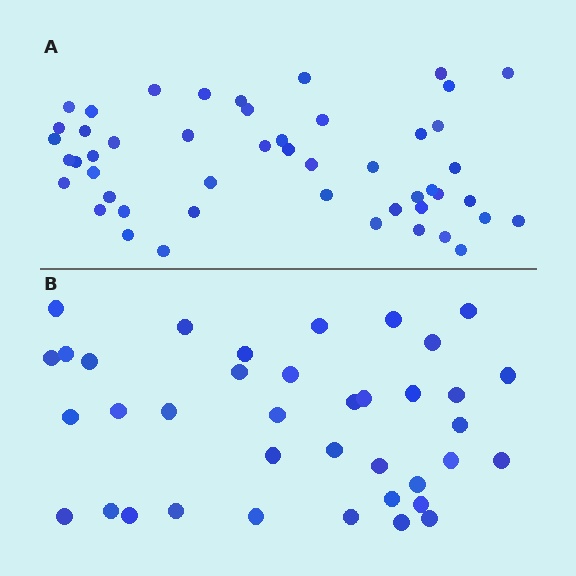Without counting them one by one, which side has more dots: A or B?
Region A (the top region) has more dots.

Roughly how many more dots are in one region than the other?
Region A has roughly 12 or so more dots than region B.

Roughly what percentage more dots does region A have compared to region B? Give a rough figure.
About 30% more.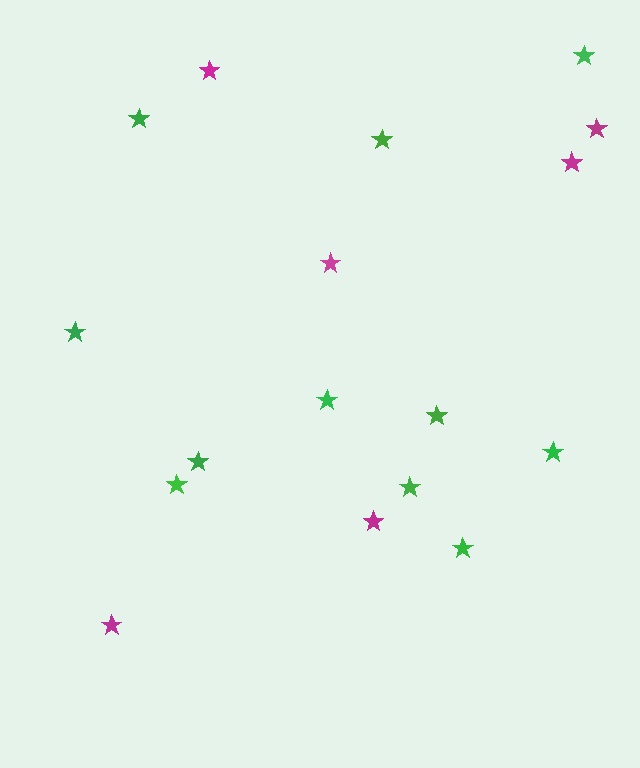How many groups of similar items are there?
There are 2 groups: one group of magenta stars (6) and one group of green stars (11).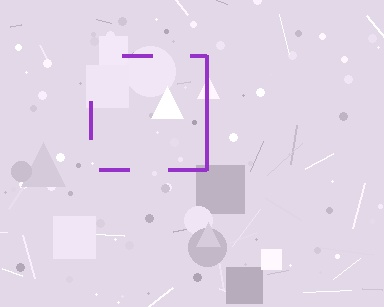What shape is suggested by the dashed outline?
The dashed outline suggests a square.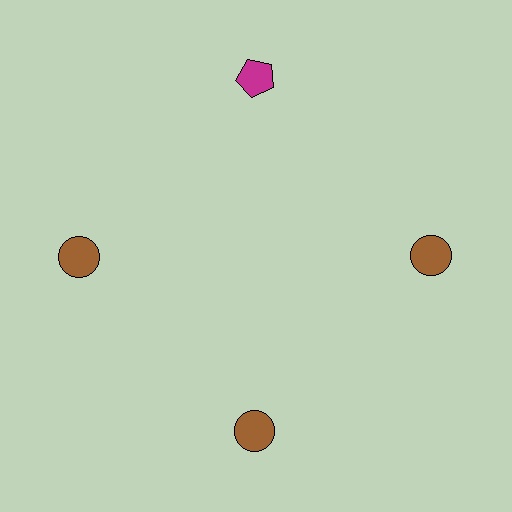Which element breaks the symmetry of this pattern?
The magenta pentagon at roughly the 12 o'clock position breaks the symmetry. All other shapes are brown circles.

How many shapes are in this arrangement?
There are 4 shapes arranged in a ring pattern.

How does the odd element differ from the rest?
It differs in both color (magenta instead of brown) and shape (pentagon instead of circle).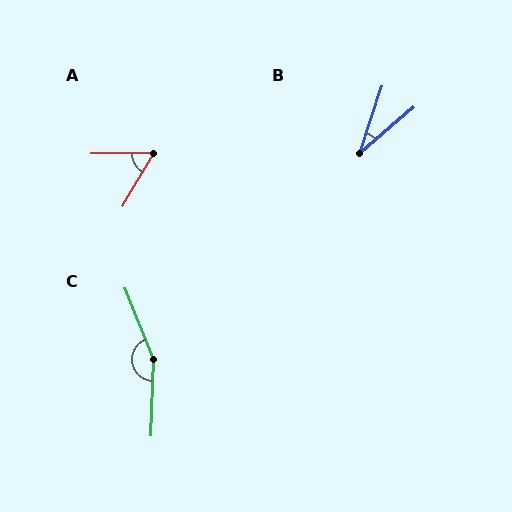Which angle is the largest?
C, at approximately 157 degrees.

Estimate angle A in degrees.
Approximately 58 degrees.